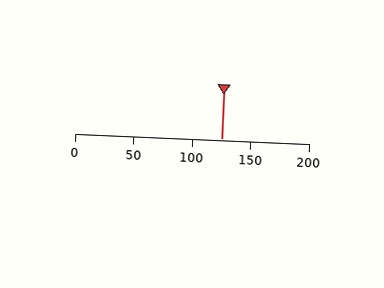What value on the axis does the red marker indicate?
The marker indicates approximately 125.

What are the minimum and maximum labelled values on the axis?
The axis runs from 0 to 200.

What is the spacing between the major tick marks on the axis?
The major ticks are spaced 50 apart.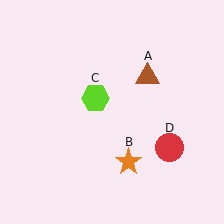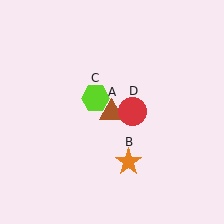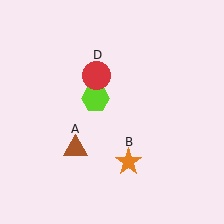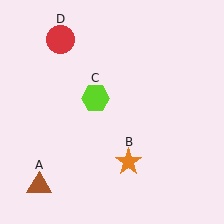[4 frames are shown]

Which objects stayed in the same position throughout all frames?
Orange star (object B) and lime hexagon (object C) remained stationary.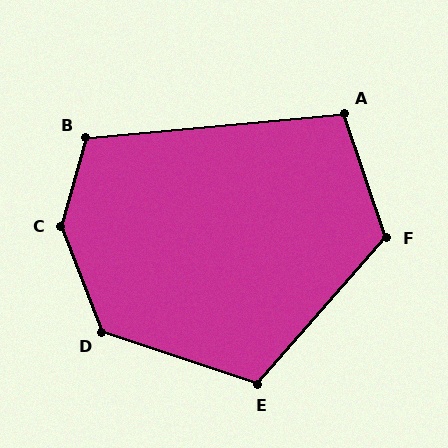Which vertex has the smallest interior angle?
A, at approximately 104 degrees.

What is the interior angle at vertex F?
Approximately 120 degrees (obtuse).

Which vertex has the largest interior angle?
C, at approximately 143 degrees.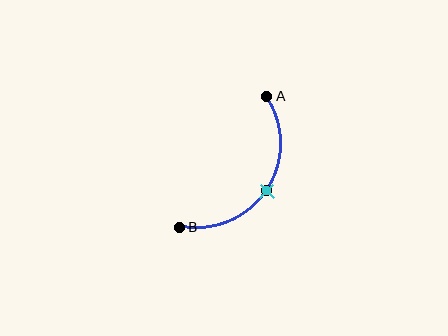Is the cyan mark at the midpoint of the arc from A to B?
Yes. The cyan mark lies on the arc at equal arc-length from both A and B — it is the arc midpoint.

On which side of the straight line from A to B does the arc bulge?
The arc bulges below and to the right of the straight line connecting A and B.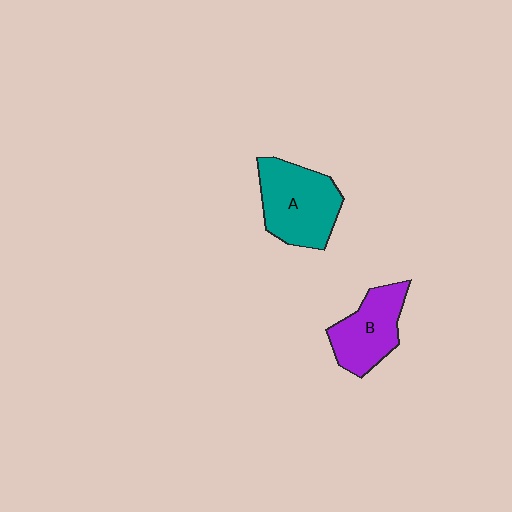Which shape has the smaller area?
Shape B (purple).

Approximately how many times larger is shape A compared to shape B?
Approximately 1.3 times.